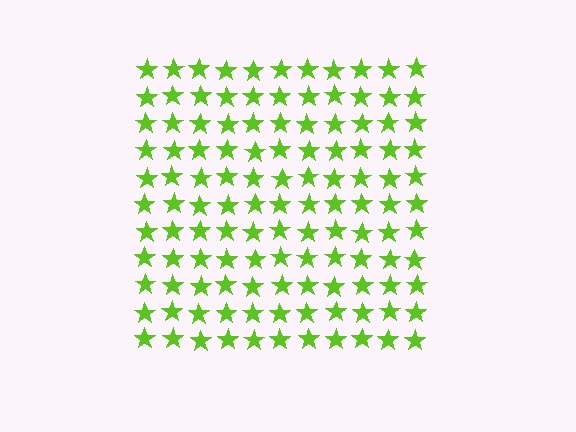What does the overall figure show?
The overall figure shows a square.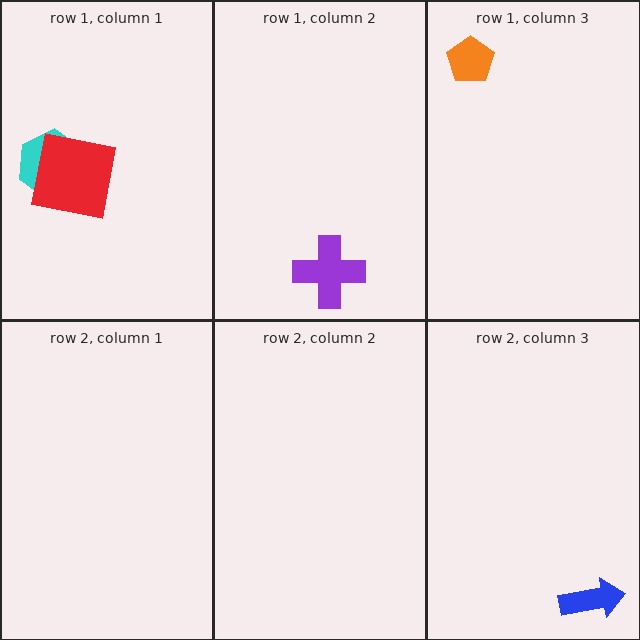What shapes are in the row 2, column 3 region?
The blue arrow.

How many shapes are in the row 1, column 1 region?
2.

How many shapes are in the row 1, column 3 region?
1.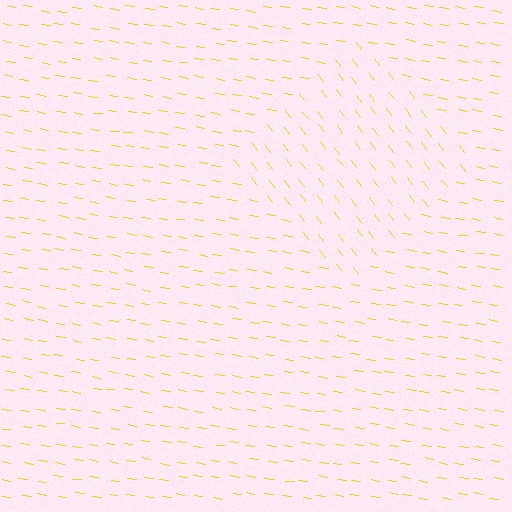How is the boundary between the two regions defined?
The boundary is defined purely by a change in line orientation (approximately 45 degrees difference). All lines are the same color and thickness.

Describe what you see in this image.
The image is filled with small yellow line segments. A diamond region in the image has lines oriented differently from the surrounding lines, creating a visible texture boundary.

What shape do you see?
I see a diamond.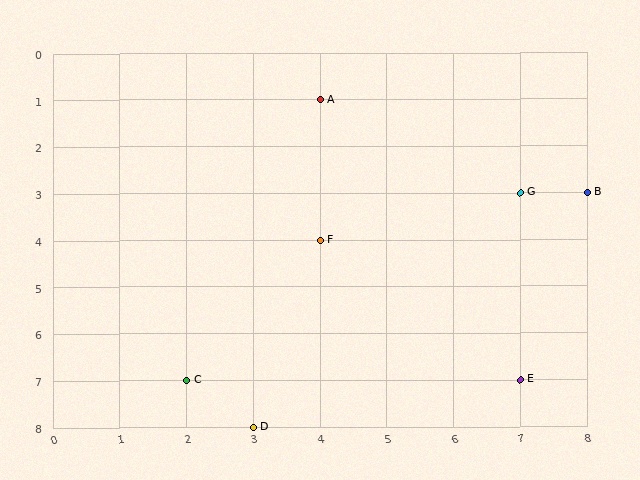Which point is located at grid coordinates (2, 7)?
Point C is at (2, 7).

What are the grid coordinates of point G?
Point G is at grid coordinates (7, 3).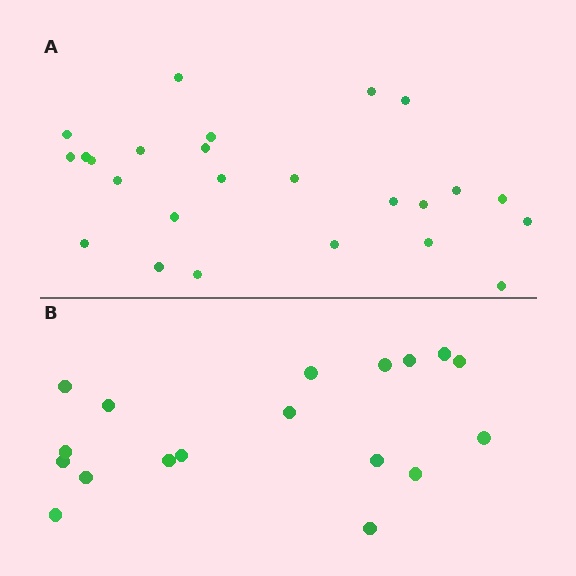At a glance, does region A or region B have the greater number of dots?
Region A (the top region) has more dots.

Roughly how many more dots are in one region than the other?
Region A has roughly 8 or so more dots than region B.